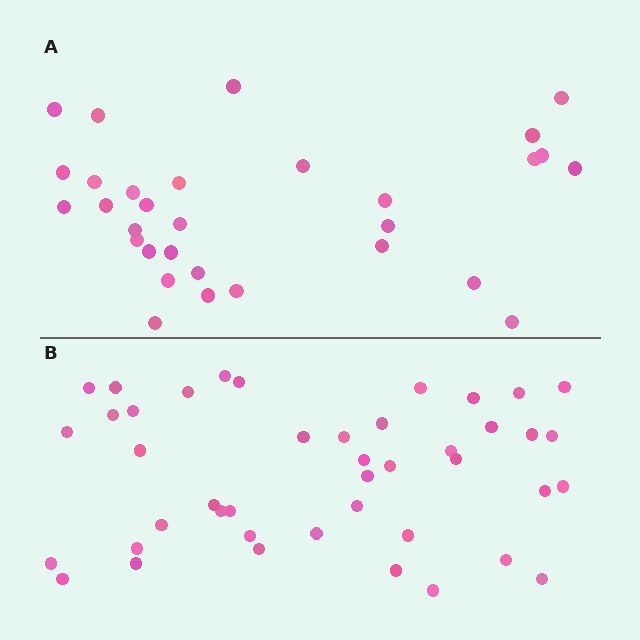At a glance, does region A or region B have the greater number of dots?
Region B (the bottom region) has more dots.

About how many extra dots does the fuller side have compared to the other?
Region B has roughly 12 or so more dots than region A.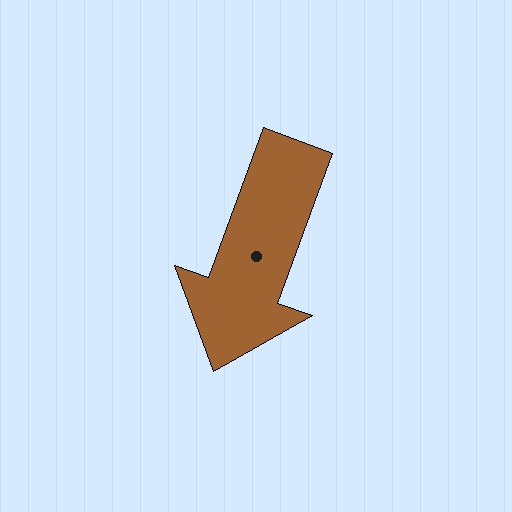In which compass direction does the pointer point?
South.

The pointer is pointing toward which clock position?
Roughly 7 o'clock.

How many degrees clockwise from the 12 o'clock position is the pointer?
Approximately 200 degrees.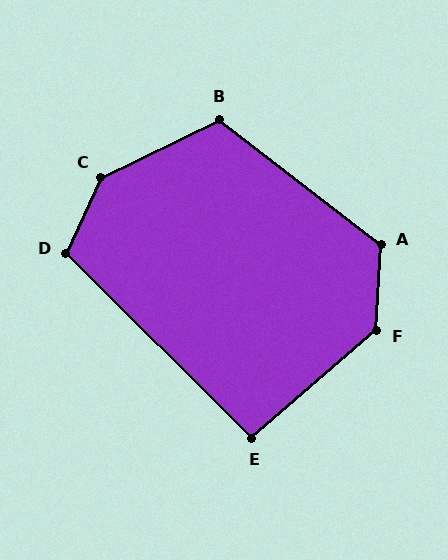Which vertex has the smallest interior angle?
E, at approximately 94 degrees.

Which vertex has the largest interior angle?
C, at approximately 141 degrees.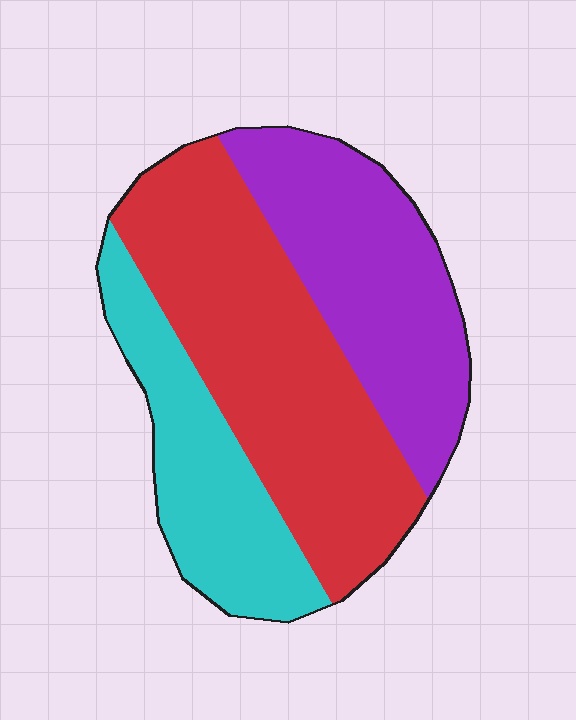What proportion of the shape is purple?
Purple covers roughly 30% of the shape.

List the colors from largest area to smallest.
From largest to smallest: red, purple, cyan.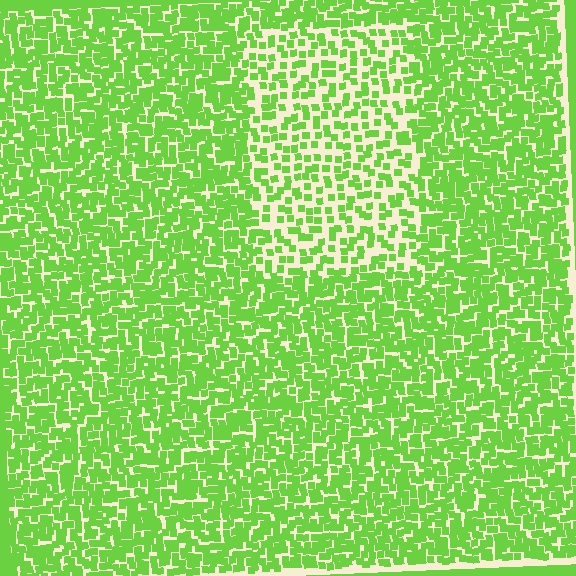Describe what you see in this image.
The image contains small lime elements arranged at two different densities. A rectangle-shaped region is visible where the elements are less densely packed than the surrounding area.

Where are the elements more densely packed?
The elements are more densely packed outside the rectangle boundary.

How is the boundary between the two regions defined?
The boundary is defined by a change in element density (approximately 2.0x ratio). All elements are the same color, size, and shape.